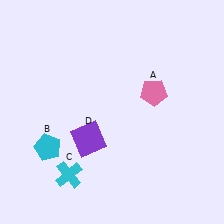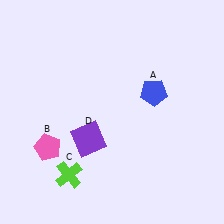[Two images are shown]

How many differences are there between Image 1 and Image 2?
There are 3 differences between the two images.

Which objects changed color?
A changed from pink to blue. B changed from cyan to pink. C changed from cyan to lime.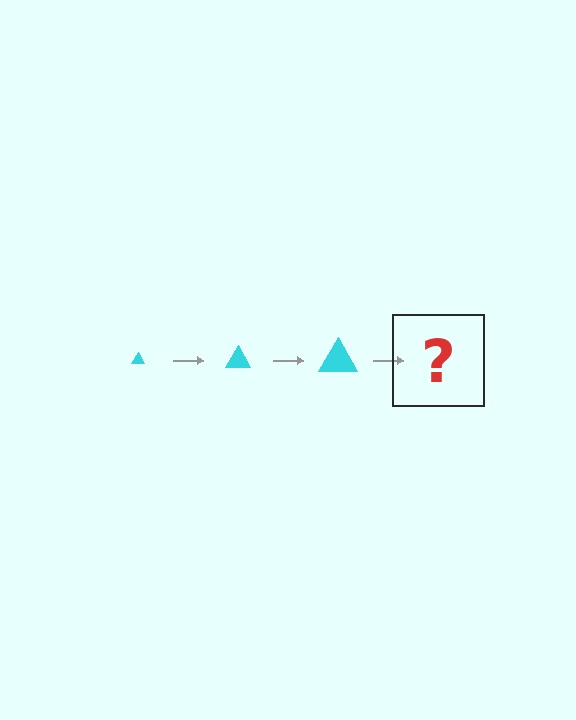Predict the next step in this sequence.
The next step is a cyan triangle, larger than the previous one.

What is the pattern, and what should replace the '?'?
The pattern is that the triangle gets progressively larger each step. The '?' should be a cyan triangle, larger than the previous one.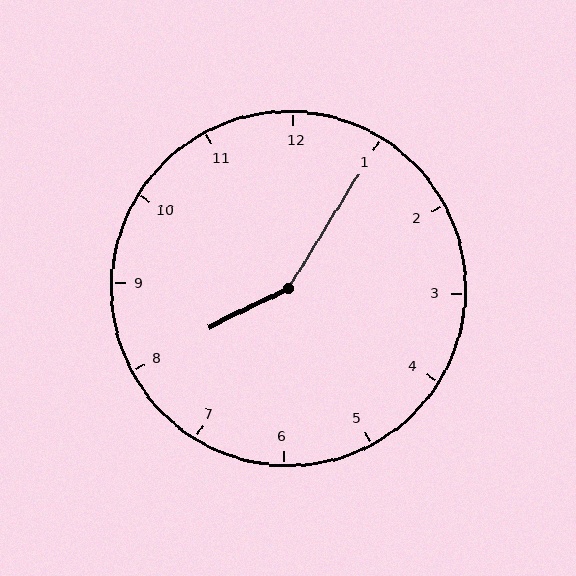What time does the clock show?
8:05.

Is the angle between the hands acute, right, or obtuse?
It is obtuse.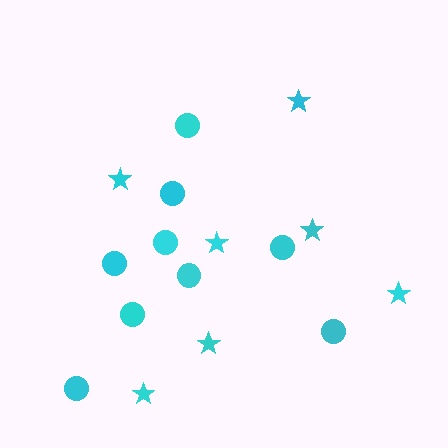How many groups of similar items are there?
There are 2 groups: one group of circles (9) and one group of stars (7).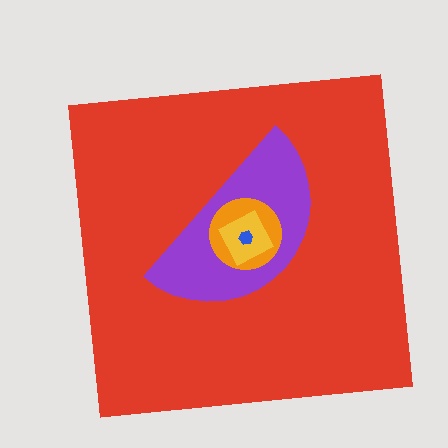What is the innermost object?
The blue hexagon.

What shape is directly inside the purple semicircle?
The orange circle.